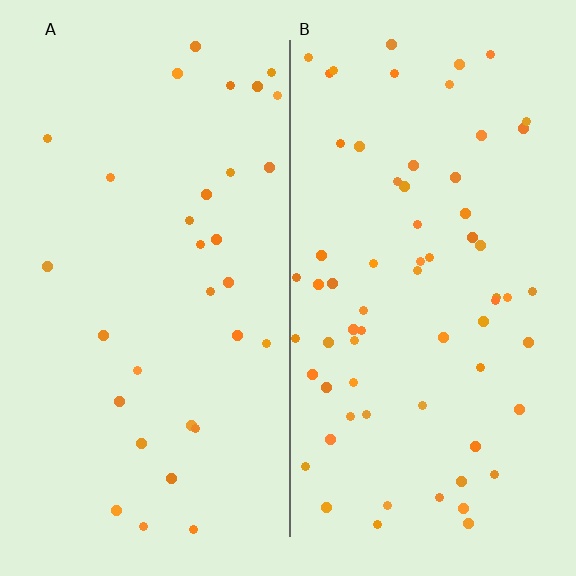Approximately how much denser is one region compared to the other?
Approximately 2.1× — region B over region A.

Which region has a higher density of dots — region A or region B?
B (the right).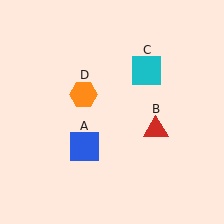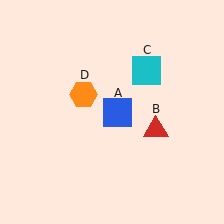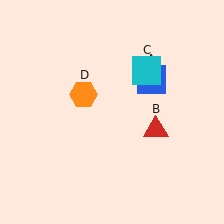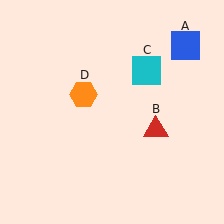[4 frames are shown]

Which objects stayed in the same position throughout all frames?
Red triangle (object B) and cyan square (object C) and orange hexagon (object D) remained stationary.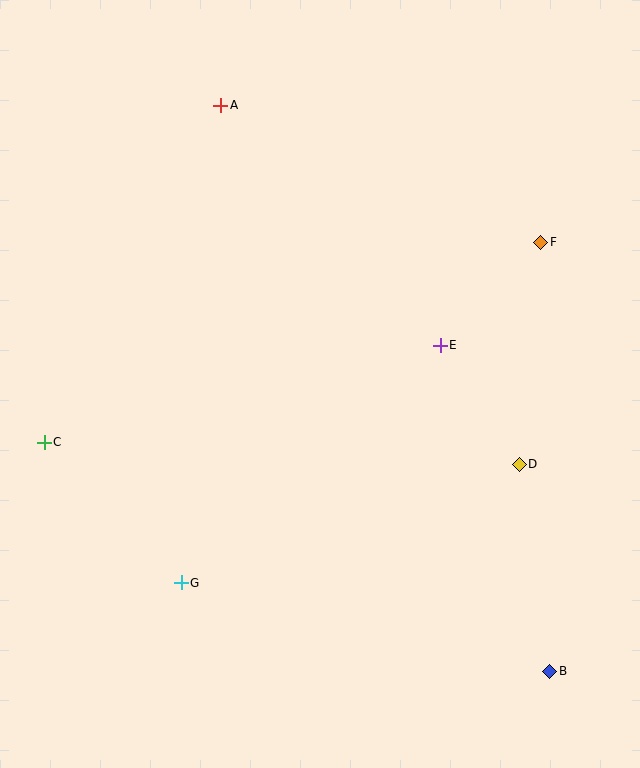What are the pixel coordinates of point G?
Point G is at (181, 583).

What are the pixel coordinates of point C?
Point C is at (44, 442).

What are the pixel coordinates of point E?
Point E is at (440, 345).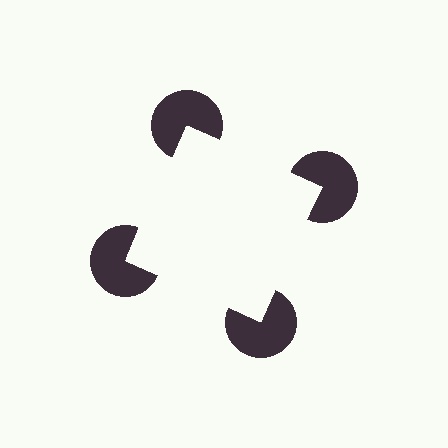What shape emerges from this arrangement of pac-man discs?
An illusory square — its edges are inferred from the aligned wedge cuts in the pac-man discs, not physically drawn.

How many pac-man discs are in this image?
There are 4 — one at each vertex of the illusory square.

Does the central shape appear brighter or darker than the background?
It typically appears slightly brighter than the background, even though no actual brightness change is drawn.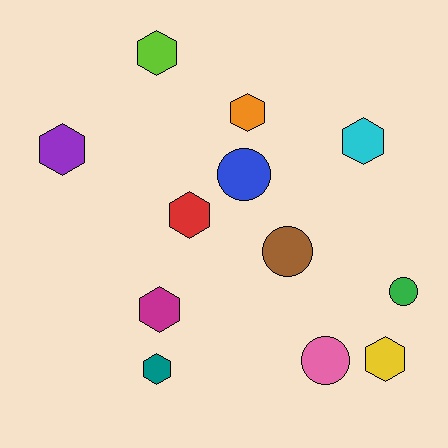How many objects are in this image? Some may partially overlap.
There are 12 objects.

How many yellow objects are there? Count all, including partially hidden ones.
There is 1 yellow object.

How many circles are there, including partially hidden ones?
There are 4 circles.